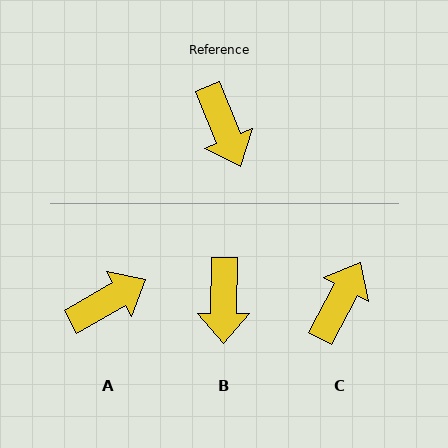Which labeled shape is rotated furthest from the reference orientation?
C, about 130 degrees away.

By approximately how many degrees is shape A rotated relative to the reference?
Approximately 98 degrees counter-clockwise.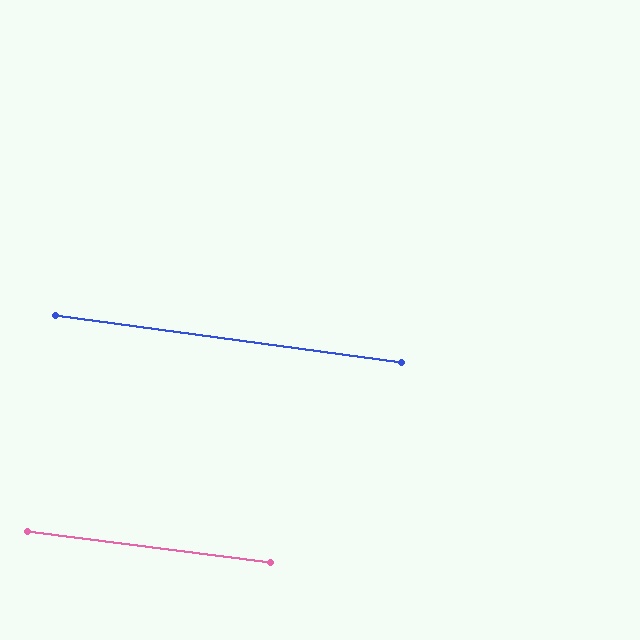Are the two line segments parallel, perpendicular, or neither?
Parallel — their directions differ by only 0.5°.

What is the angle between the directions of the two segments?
Approximately 1 degree.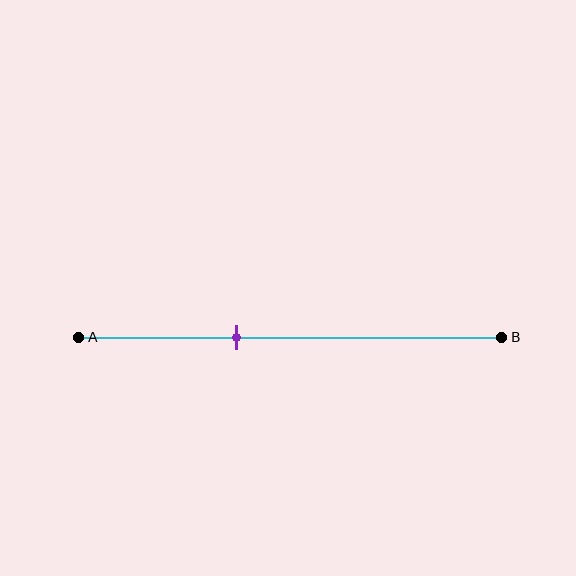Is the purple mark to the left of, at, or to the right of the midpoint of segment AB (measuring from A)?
The purple mark is to the left of the midpoint of segment AB.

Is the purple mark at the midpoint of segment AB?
No, the mark is at about 35% from A, not at the 50% midpoint.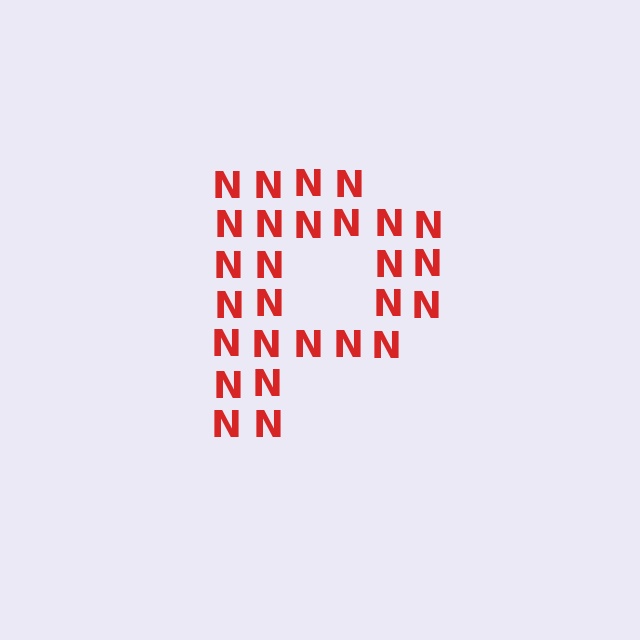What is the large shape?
The large shape is the letter P.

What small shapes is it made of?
It is made of small letter N's.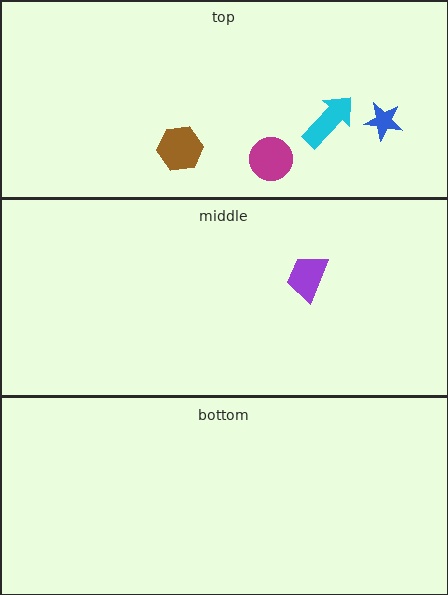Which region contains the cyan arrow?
The top region.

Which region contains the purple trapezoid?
The middle region.